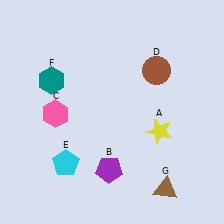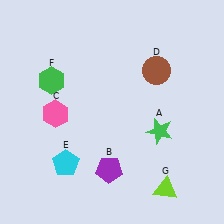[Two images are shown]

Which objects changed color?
A changed from yellow to green. F changed from teal to green. G changed from brown to lime.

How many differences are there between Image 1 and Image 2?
There are 3 differences between the two images.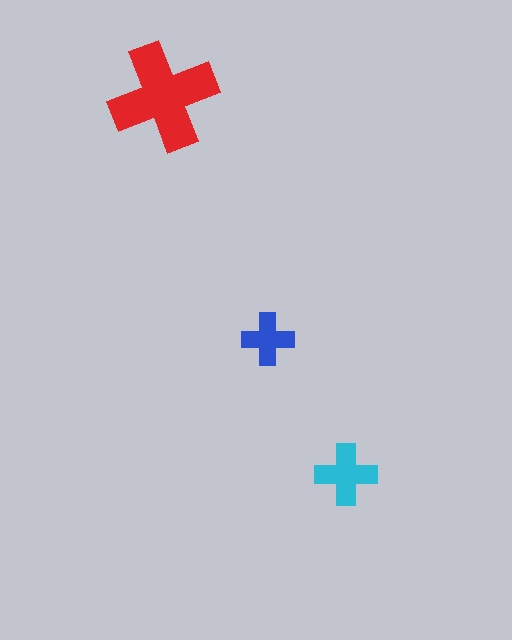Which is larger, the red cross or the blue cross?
The red one.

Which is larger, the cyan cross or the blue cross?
The cyan one.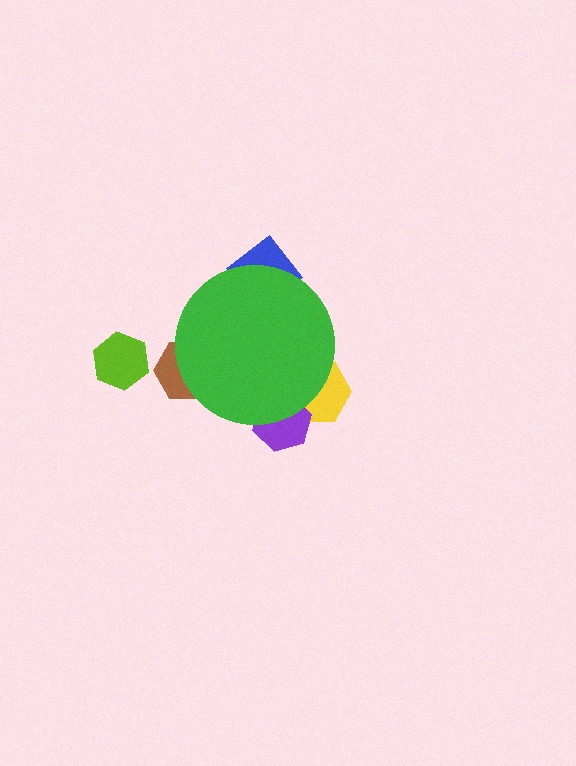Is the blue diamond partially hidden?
Yes, the blue diamond is partially hidden behind the green circle.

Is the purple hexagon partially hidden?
Yes, the purple hexagon is partially hidden behind the green circle.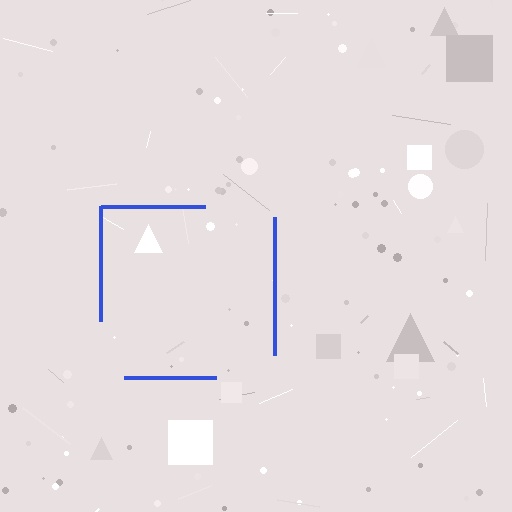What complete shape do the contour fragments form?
The contour fragments form a square.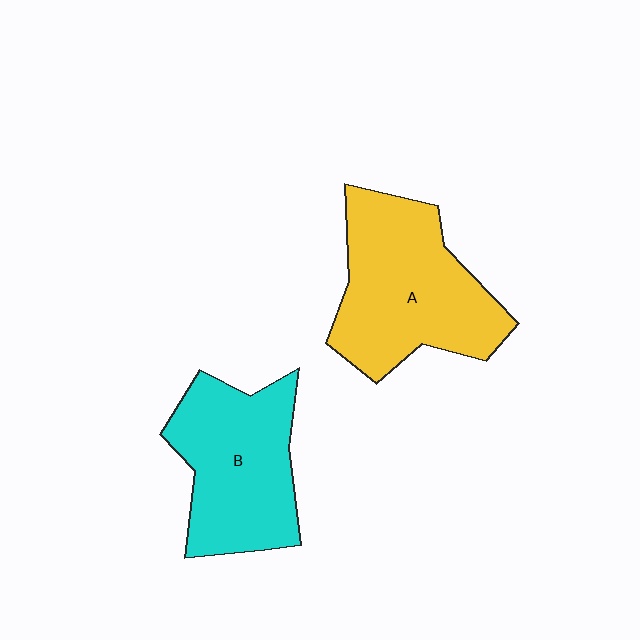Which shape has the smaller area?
Shape B (cyan).